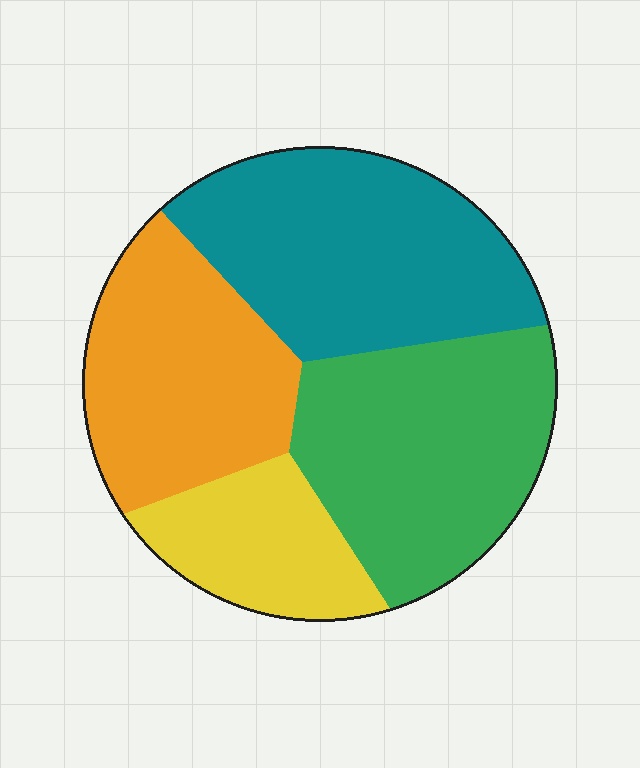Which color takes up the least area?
Yellow, at roughly 15%.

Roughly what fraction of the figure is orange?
Orange takes up about one quarter (1/4) of the figure.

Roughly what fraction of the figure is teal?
Teal covers roughly 30% of the figure.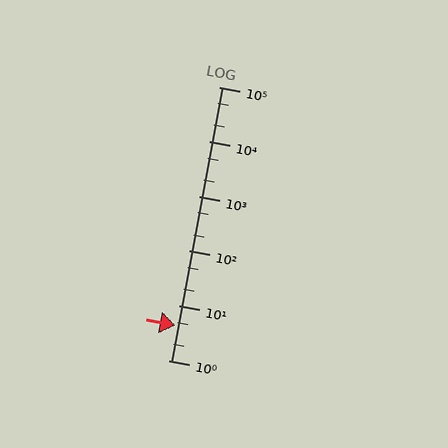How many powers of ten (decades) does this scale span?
The scale spans 5 decades, from 1 to 100000.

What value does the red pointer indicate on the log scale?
The pointer indicates approximately 4.3.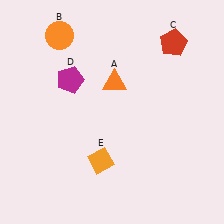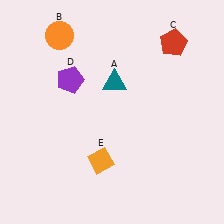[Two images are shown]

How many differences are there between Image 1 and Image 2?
There are 2 differences between the two images.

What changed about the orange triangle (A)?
In Image 1, A is orange. In Image 2, it changed to teal.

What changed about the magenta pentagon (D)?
In Image 1, D is magenta. In Image 2, it changed to purple.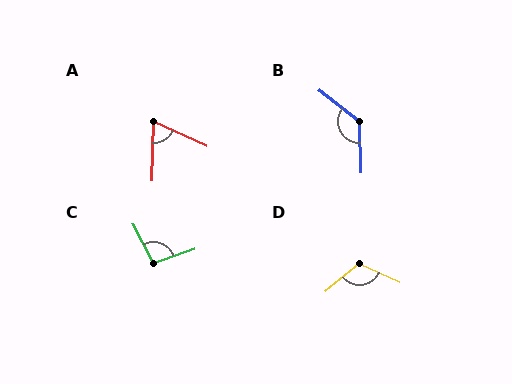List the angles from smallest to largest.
A (67°), C (97°), D (115°), B (130°).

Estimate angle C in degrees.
Approximately 97 degrees.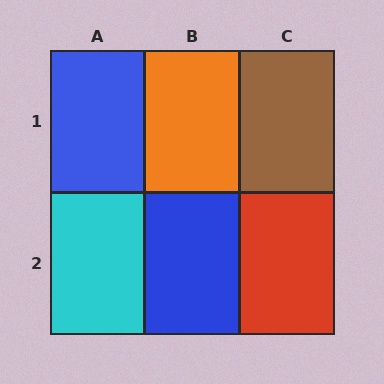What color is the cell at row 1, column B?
Orange.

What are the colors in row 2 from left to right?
Cyan, blue, red.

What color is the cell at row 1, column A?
Blue.